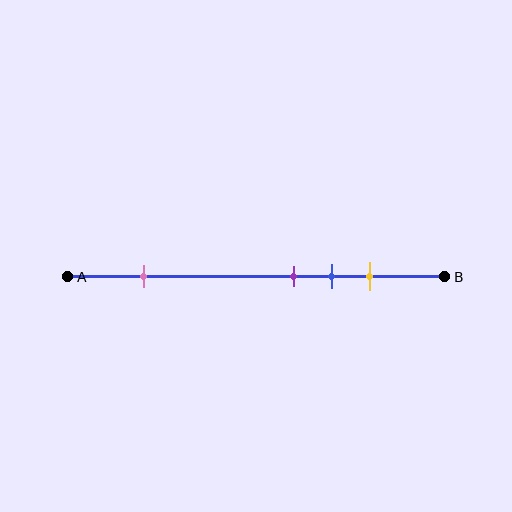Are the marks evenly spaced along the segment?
No, the marks are not evenly spaced.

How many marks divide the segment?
There are 4 marks dividing the segment.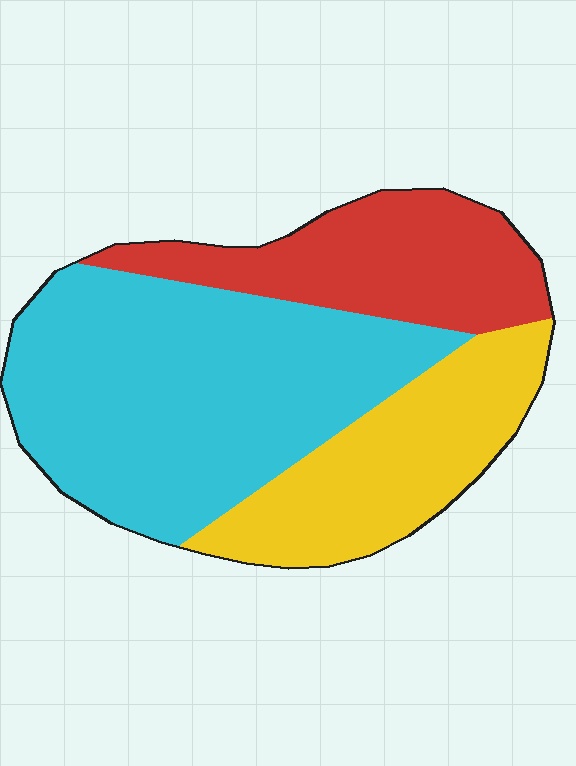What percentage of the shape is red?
Red covers about 25% of the shape.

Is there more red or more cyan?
Cyan.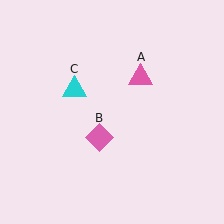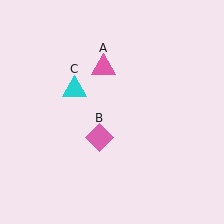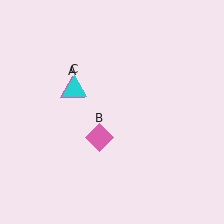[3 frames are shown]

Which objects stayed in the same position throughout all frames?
Pink diamond (object B) and cyan triangle (object C) remained stationary.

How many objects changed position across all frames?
1 object changed position: pink triangle (object A).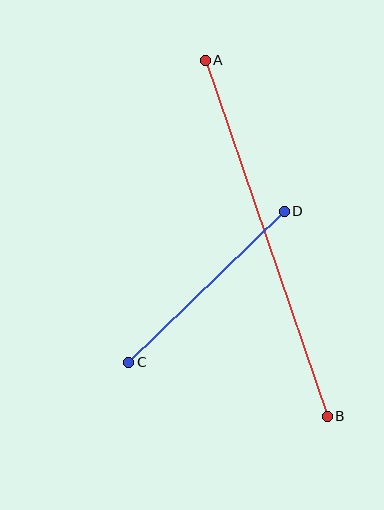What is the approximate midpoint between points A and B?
The midpoint is at approximately (266, 238) pixels.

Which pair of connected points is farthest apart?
Points A and B are farthest apart.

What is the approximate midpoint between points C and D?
The midpoint is at approximately (206, 287) pixels.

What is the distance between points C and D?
The distance is approximately 217 pixels.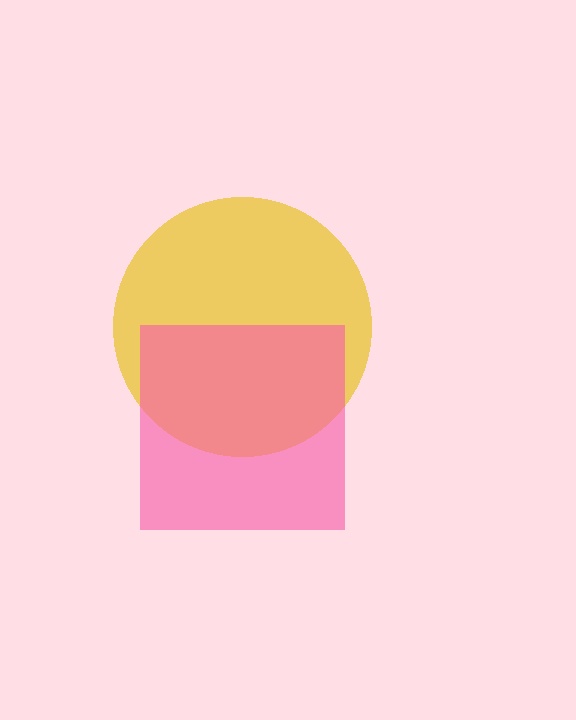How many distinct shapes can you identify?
There are 2 distinct shapes: a yellow circle, a pink square.